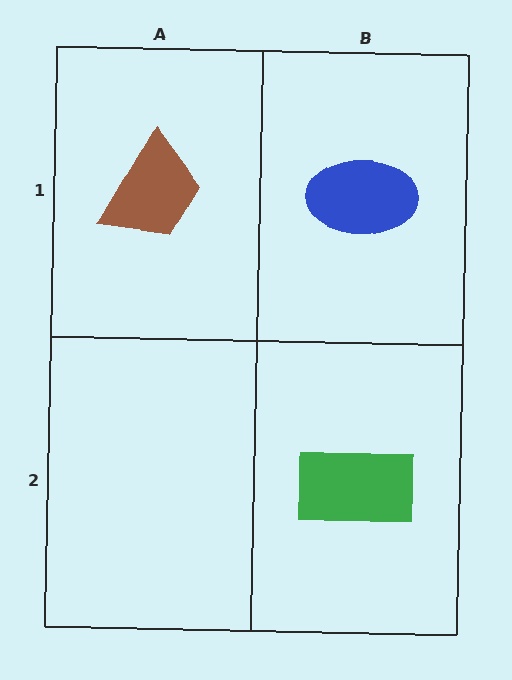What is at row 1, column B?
A blue ellipse.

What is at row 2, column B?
A green rectangle.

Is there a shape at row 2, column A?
No, that cell is empty.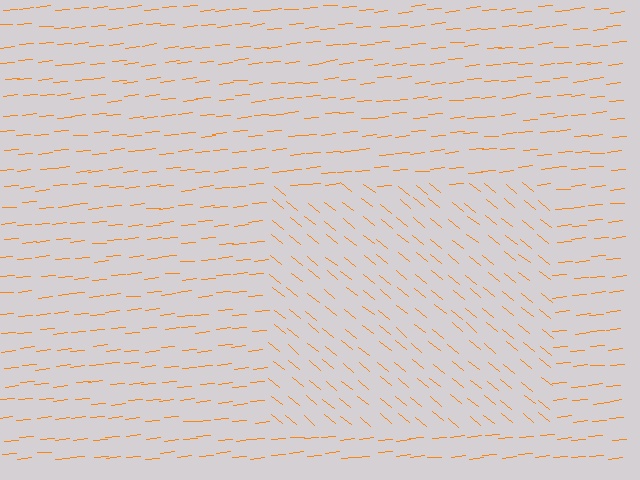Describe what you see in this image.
The image is filled with small orange line segments. A rectangle region in the image has lines oriented differently from the surrounding lines, creating a visible texture boundary.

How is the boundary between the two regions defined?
The boundary is defined purely by a change in line orientation (approximately 45 degrees difference). All lines are the same color and thickness.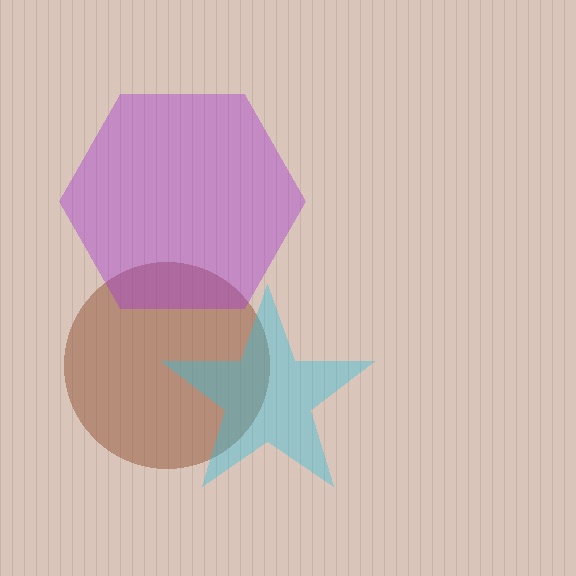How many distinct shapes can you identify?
There are 3 distinct shapes: a brown circle, a cyan star, a purple hexagon.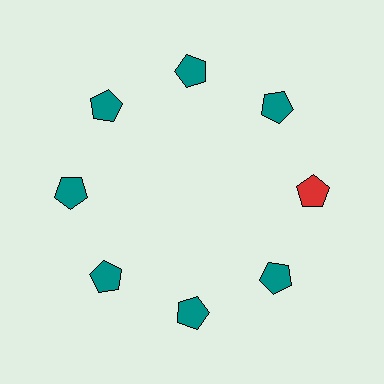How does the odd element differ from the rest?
It has a different color: red instead of teal.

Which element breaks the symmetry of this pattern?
The red pentagon at roughly the 3 o'clock position breaks the symmetry. All other shapes are teal pentagons.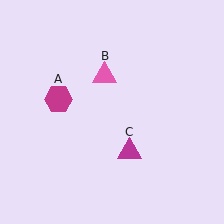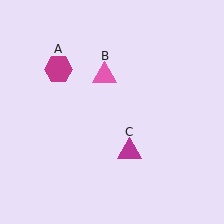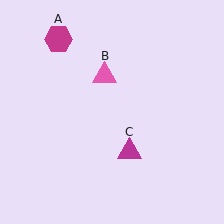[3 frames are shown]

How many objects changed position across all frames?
1 object changed position: magenta hexagon (object A).